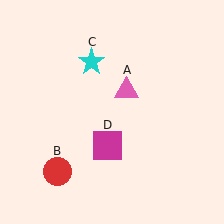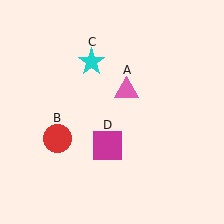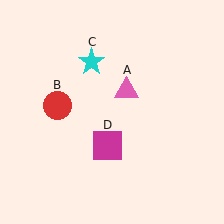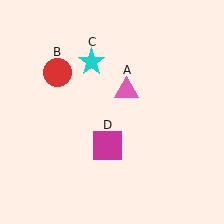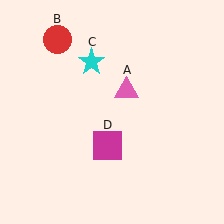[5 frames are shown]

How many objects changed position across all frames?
1 object changed position: red circle (object B).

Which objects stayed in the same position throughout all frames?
Pink triangle (object A) and cyan star (object C) and magenta square (object D) remained stationary.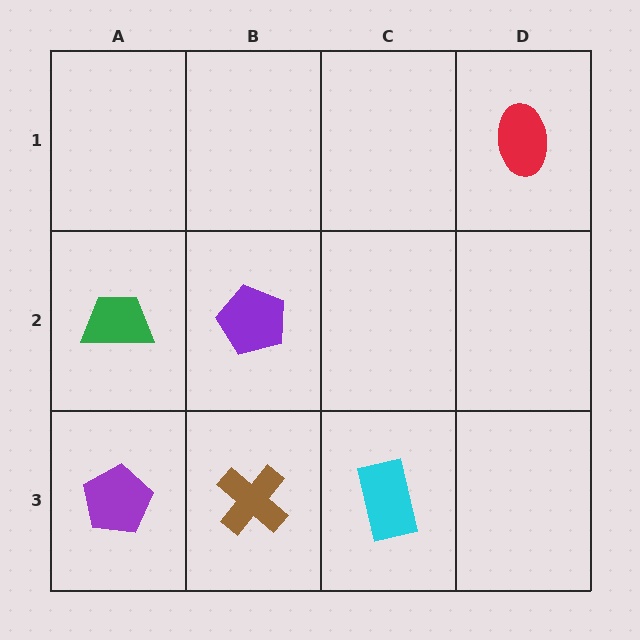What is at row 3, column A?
A purple pentagon.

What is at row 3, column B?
A brown cross.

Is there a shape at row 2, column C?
No, that cell is empty.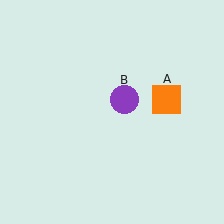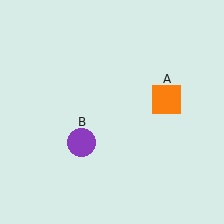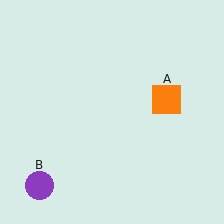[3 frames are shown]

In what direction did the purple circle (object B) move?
The purple circle (object B) moved down and to the left.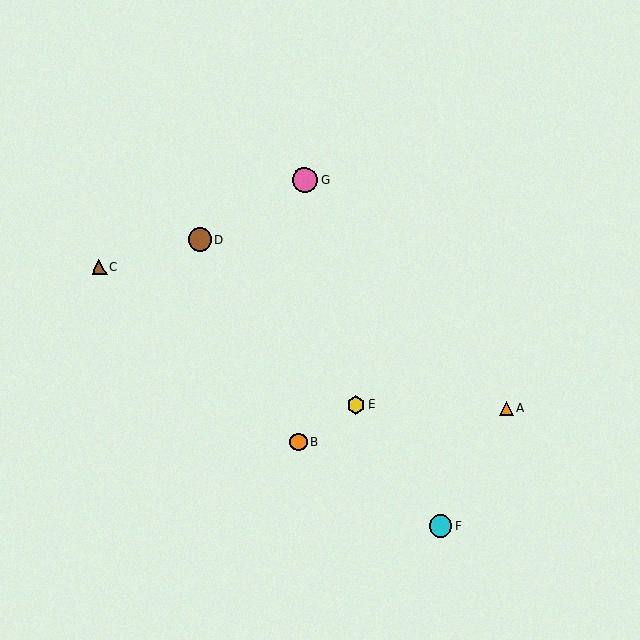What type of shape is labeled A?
Shape A is an orange triangle.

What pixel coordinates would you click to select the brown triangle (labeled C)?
Click at (99, 267) to select the brown triangle C.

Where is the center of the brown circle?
The center of the brown circle is at (200, 240).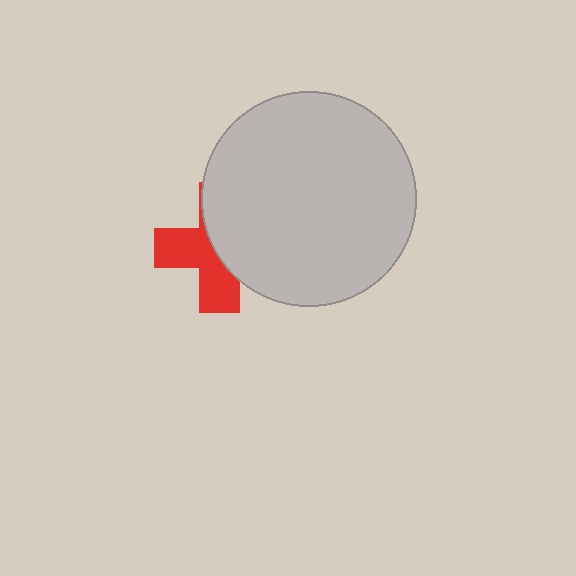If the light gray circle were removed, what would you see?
You would see the complete red cross.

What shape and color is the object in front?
The object in front is a light gray circle.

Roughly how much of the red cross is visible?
About half of it is visible (roughly 47%).